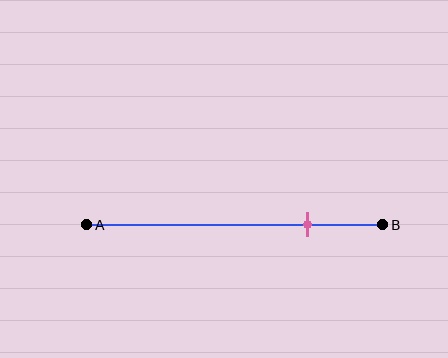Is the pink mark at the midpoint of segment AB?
No, the mark is at about 75% from A, not at the 50% midpoint.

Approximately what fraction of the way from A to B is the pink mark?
The pink mark is approximately 75% of the way from A to B.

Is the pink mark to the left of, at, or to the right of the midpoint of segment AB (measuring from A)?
The pink mark is to the right of the midpoint of segment AB.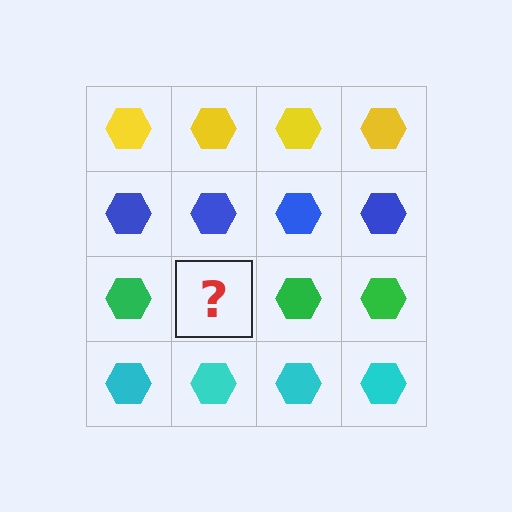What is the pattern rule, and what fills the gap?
The rule is that each row has a consistent color. The gap should be filled with a green hexagon.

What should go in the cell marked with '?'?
The missing cell should contain a green hexagon.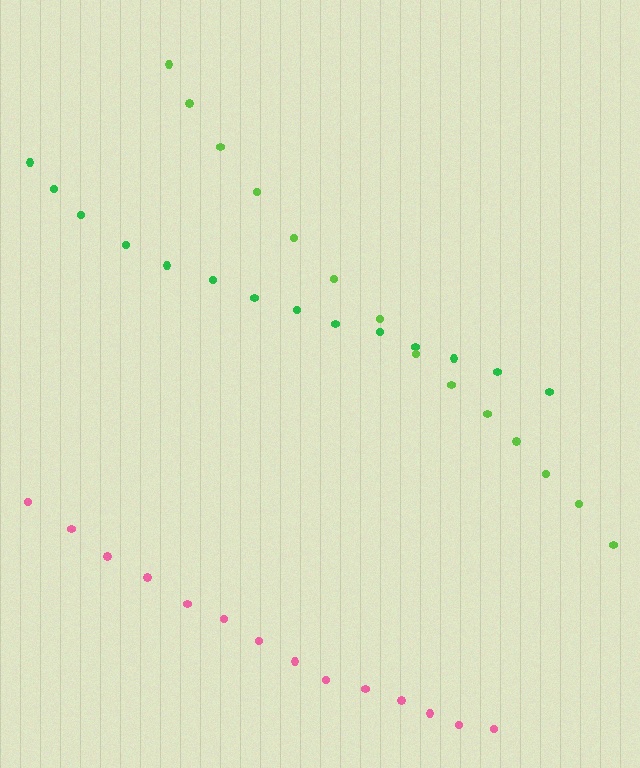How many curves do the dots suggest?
There are 3 distinct paths.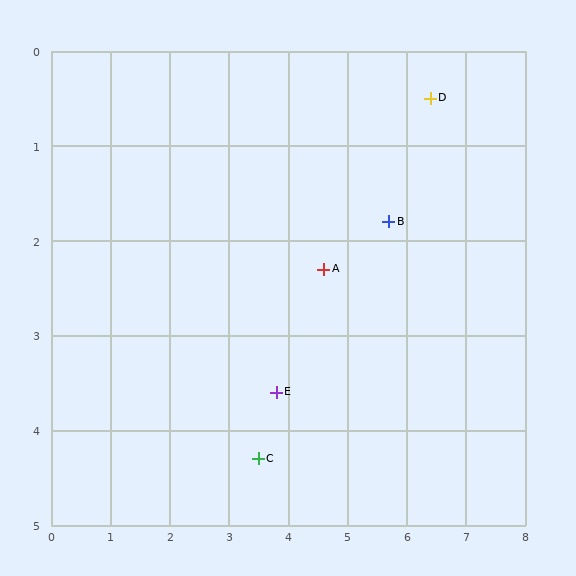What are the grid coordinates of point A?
Point A is at approximately (4.6, 2.3).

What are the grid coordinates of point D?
Point D is at approximately (6.4, 0.5).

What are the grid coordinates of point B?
Point B is at approximately (5.7, 1.8).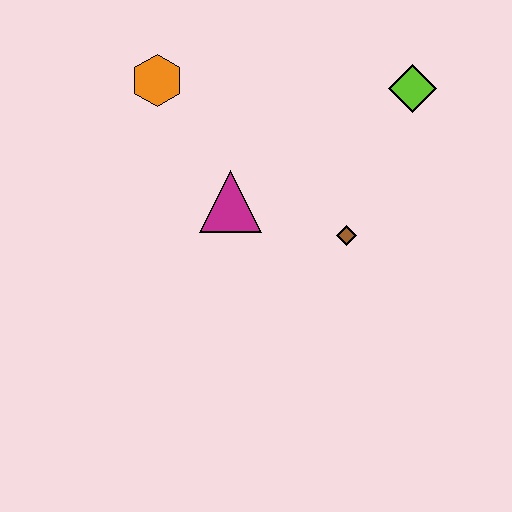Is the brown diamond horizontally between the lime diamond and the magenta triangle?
Yes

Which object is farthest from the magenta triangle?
The lime diamond is farthest from the magenta triangle.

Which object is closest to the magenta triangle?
The brown diamond is closest to the magenta triangle.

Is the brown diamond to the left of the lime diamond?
Yes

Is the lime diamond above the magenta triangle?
Yes